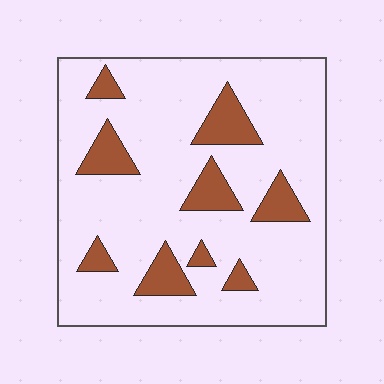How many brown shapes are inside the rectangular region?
9.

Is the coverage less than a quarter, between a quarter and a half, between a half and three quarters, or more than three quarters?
Less than a quarter.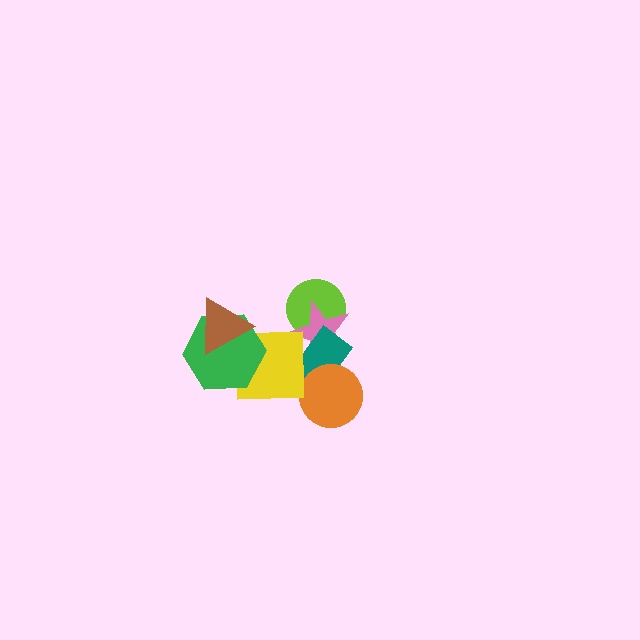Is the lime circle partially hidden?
Yes, it is partially covered by another shape.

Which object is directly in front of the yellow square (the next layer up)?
The green hexagon is directly in front of the yellow square.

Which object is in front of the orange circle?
The yellow square is in front of the orange circle.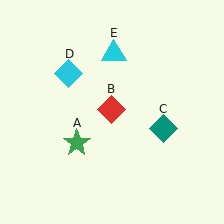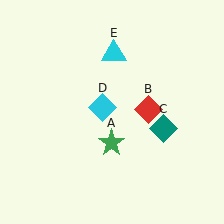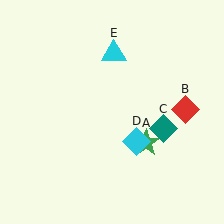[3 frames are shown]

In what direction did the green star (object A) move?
The green star (object A) moved right.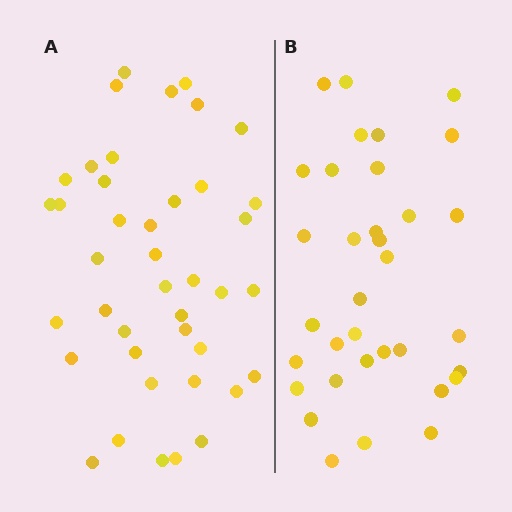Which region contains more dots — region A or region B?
Region A (the left region) has more dots.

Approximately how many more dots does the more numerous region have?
Region A has roughly 8 or so more dots than region B.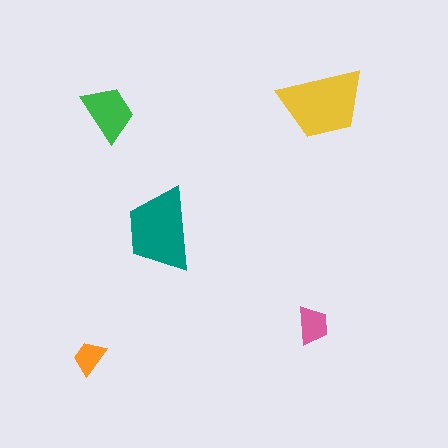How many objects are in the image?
There are 5 objects in the image.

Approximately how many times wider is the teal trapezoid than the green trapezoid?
About 1.5 times wider.